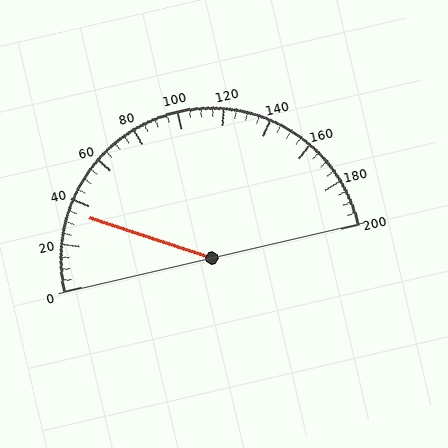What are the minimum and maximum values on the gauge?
The gauge ranges from 0 to 200.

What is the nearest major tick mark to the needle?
The nearest major tick mark is 40.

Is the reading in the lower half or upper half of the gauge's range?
The reading is in the lower half of the range (0 to 200).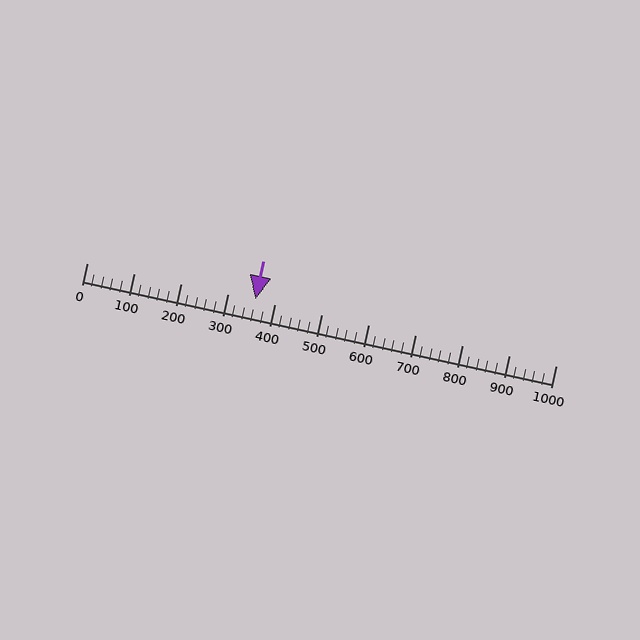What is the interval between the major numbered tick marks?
The major tick marks are spaced 100 units apart.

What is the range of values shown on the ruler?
The ruler shows values from 0 to 1000.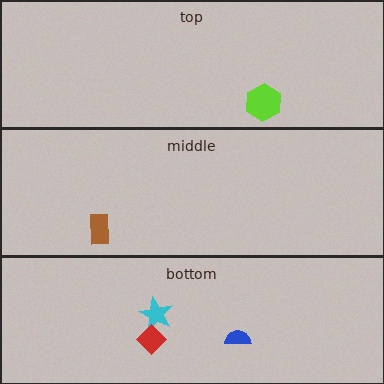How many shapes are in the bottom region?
3.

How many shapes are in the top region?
1.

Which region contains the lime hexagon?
The top region.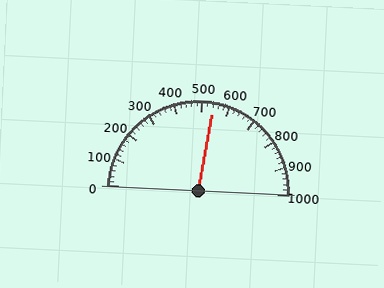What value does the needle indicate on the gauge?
The needle indicates approximately 540.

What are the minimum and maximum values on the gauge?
The gauge ranges from 0 to 1000.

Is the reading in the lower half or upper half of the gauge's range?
The reading is in the upper half of the range (0 to 1000).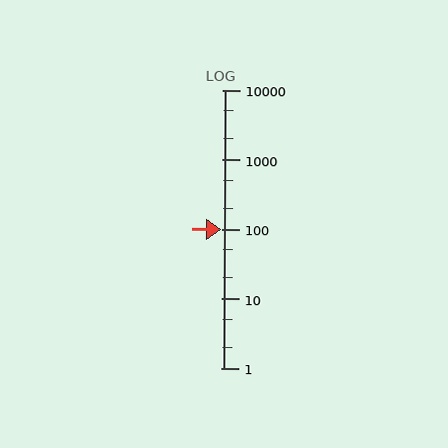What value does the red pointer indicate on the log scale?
The pointer indicates approximately 100.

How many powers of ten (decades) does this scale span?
The scale spans 4 decades, from 1 to 10000.